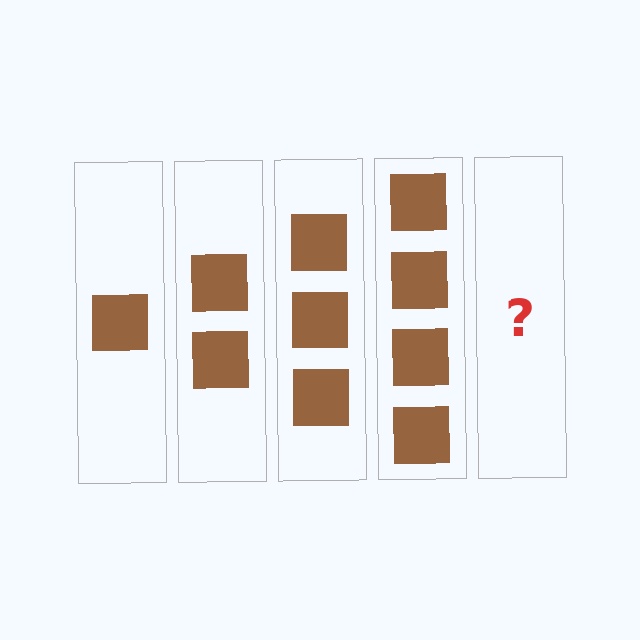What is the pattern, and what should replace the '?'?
The pattern is that each step adds one more square. The '?' should be 5 squares.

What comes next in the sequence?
The next element should be 5 squares.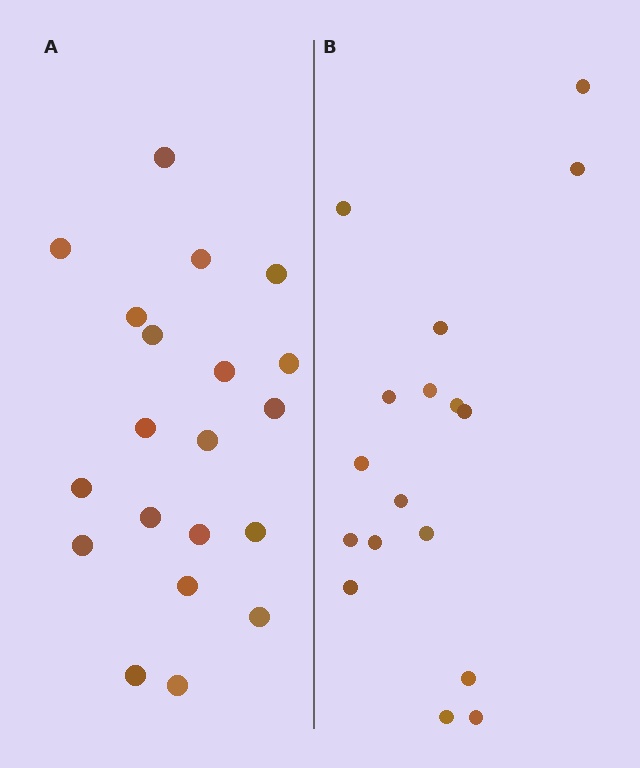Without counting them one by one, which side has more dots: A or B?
Region A (the left region) has more dots.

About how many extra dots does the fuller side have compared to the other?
Region A has just a few more — roughly 2 or 3 more dots than region B.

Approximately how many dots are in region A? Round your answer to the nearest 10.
About 20 dots.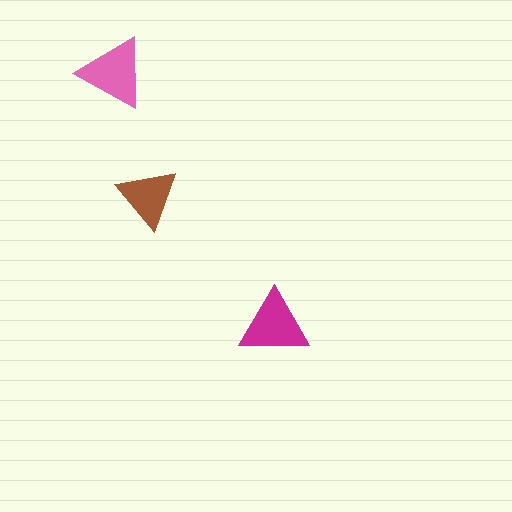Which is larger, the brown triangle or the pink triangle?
The pink one.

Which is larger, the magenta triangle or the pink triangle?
The pink one.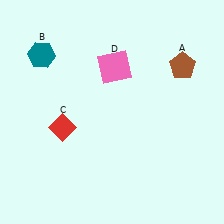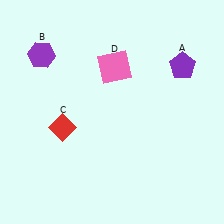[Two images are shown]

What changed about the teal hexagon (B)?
In Image 1, B is teal. In Image 2, it changed to purple.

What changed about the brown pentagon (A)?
In Image 1, A is brown. In Image 2, it changed to purple.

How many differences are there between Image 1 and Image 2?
There are 2 differences between the two images.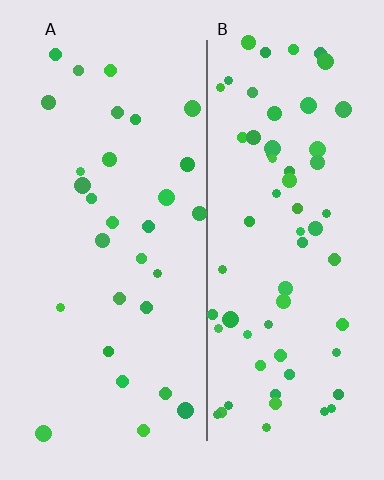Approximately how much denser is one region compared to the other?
Approximately 2.2× — region B over region A.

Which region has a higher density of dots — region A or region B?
B (the right).